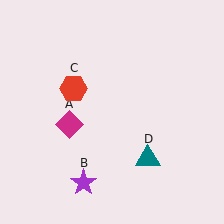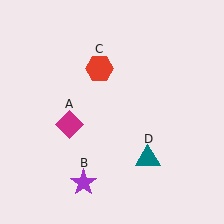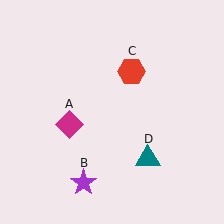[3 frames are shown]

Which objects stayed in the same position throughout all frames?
Magenta diamond (object A) and purple star (object B) and teal triangle (object D) remained stationary.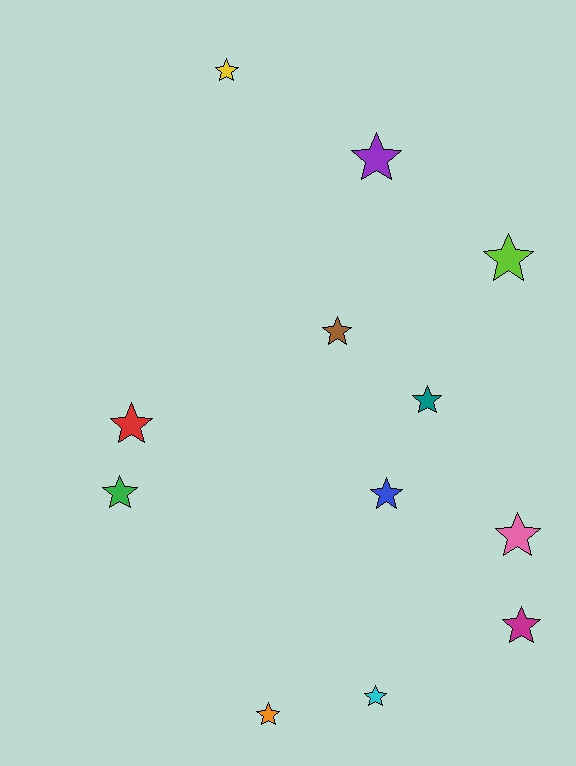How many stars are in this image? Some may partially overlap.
There are 12 stars.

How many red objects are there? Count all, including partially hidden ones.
There is 1 red object.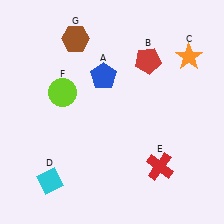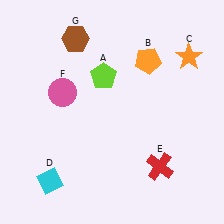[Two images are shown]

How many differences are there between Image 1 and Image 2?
There are 3 differences between the two images.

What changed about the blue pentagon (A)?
In Image 1, A is blue. In Image 2, it changed to lime.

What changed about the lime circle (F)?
In Image 1, F is lime. In Image 2, it changed to pink.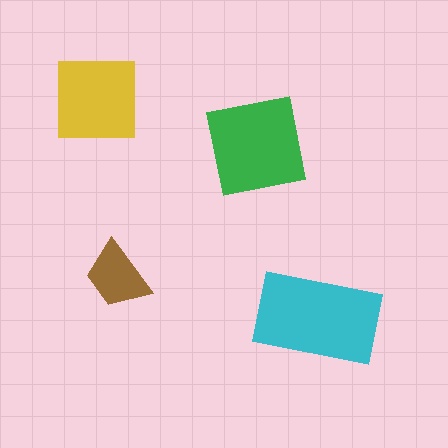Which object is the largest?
The cyan rectangle.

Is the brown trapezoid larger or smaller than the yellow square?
Smaller.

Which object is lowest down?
The cyan rectangle is bottommost.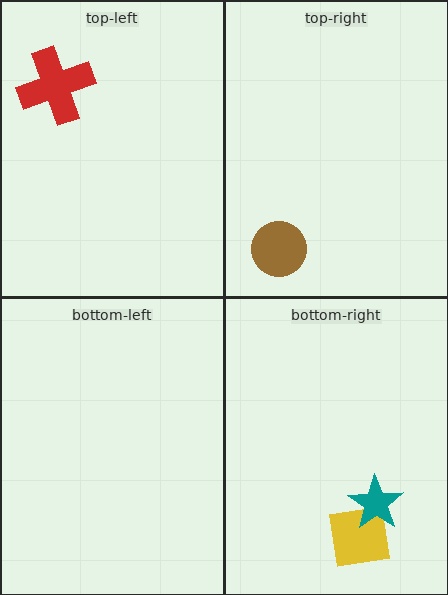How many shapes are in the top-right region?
1.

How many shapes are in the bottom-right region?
2.